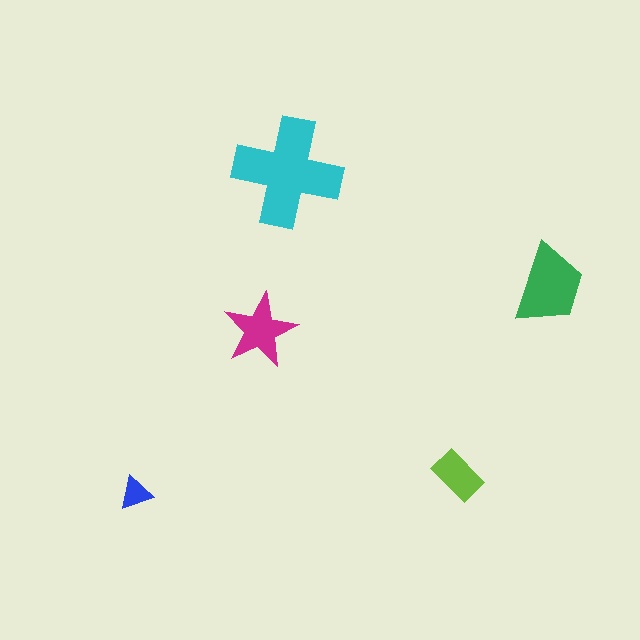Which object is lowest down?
The blue triangle is bottommost.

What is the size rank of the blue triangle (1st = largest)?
5th.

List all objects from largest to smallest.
The cyan cross, the green trapezoid, the magenta star, the lime rectangle, the blue triangle.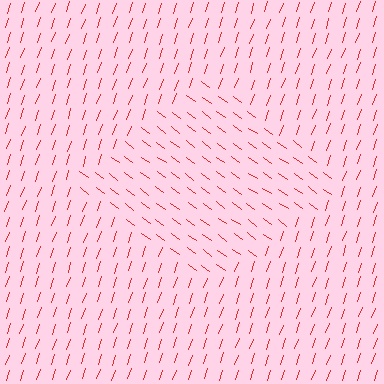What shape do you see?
I see a diamond.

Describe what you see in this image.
The image is filled with small red line segments. A diamond region in the image has lines oriented differently from the surrounding lines, creating a visible texture boundary.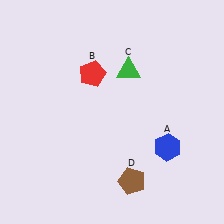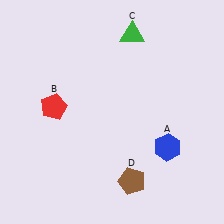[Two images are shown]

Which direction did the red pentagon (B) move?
The red pentagon (B) moved left.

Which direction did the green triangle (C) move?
The green triangle (C) moved up.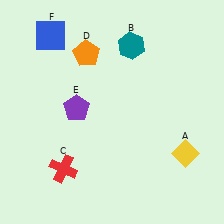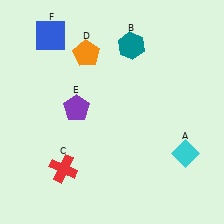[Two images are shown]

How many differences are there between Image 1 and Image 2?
There is 1 difference between the two images.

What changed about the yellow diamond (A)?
In Image 1, A is yellow. In Image 2, it changed to cyan.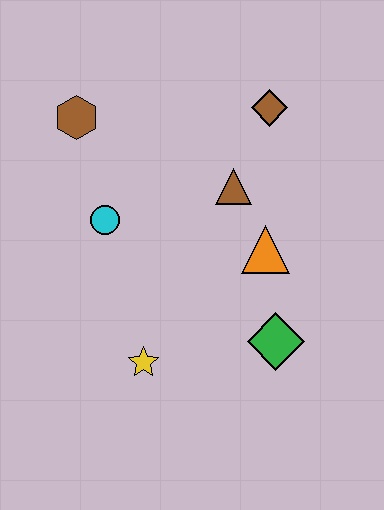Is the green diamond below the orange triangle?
Yes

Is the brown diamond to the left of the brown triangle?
No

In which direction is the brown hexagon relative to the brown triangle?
The brown hexagon is to the left of the brown triangle.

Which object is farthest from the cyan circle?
The green diamond is farthest from the cyan circle.